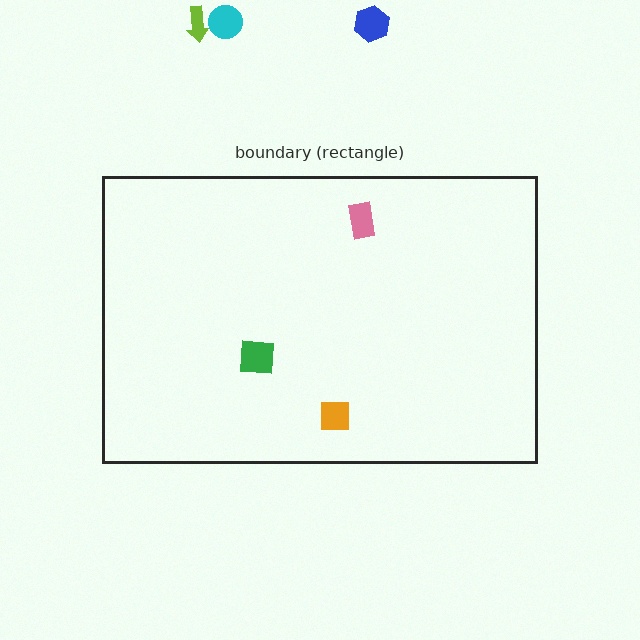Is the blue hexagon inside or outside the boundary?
Outside.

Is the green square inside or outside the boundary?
Inside.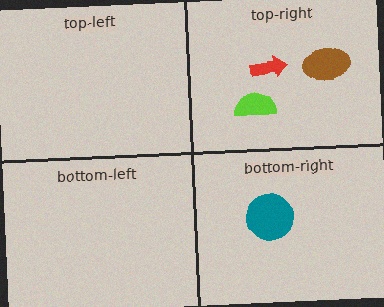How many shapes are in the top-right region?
3.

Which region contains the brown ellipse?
The top-right region.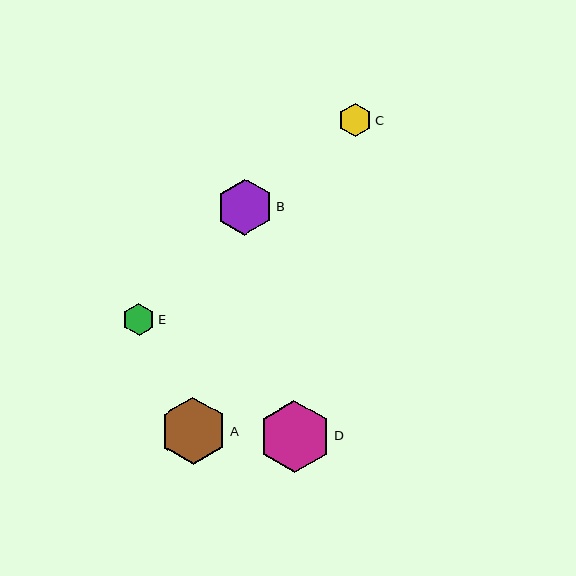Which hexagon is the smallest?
Hexagon E is the smallest with a size of approximately 33 pixels.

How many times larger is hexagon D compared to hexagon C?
Hexagon D is approximately 2.2 times the size of hexagon C.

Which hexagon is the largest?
Hexagon D is the largest with a size of approximately 73 pixels.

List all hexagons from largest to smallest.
From largest to smallest: D, A, B, C, E.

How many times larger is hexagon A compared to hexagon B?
Hexagon A is approximately 1.2 times the size of hexagon B.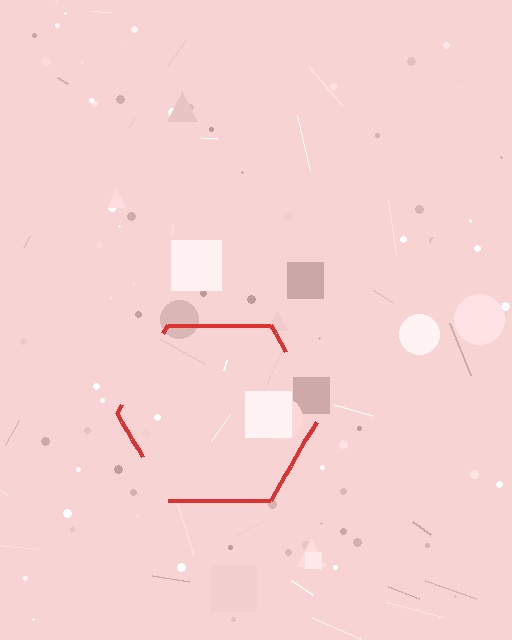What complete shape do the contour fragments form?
The contour fragments form a hexagon.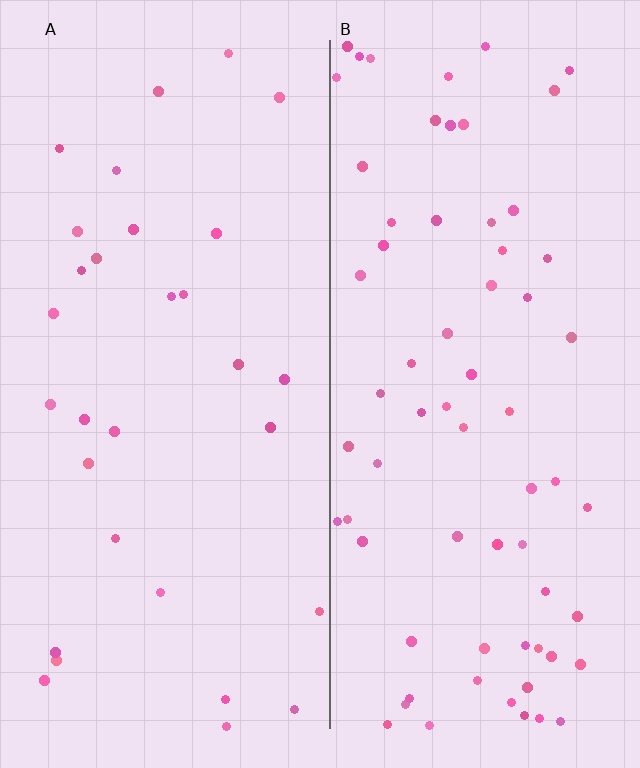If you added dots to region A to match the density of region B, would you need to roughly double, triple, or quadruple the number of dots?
Approximately double.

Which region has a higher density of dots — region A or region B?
B (the right).